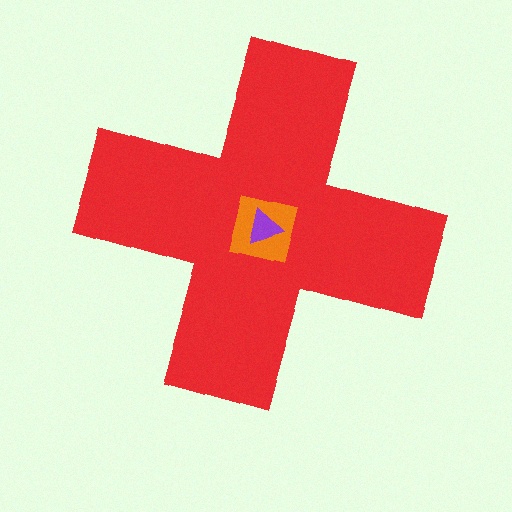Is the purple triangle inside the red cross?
Yes.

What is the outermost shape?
The red cross.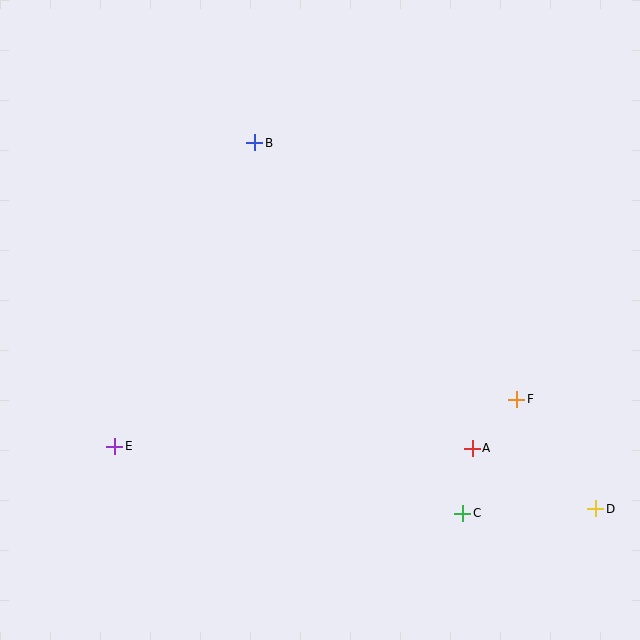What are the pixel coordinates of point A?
Point A is at (472, 448).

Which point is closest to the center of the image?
Point B at (255, 143) is closest to the center.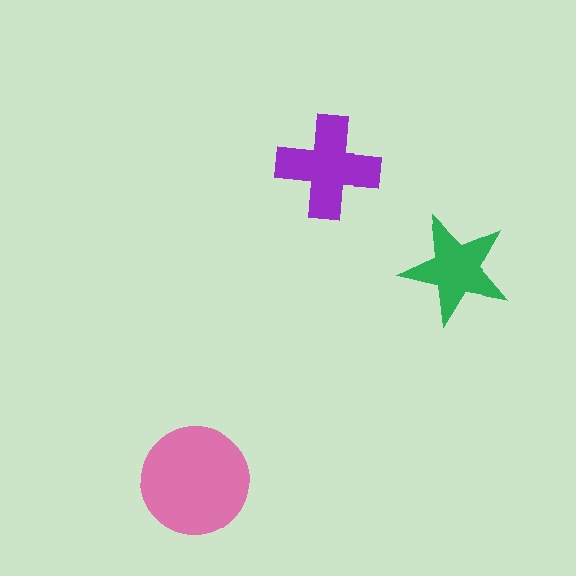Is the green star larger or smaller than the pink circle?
Smaller.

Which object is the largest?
The pink circle.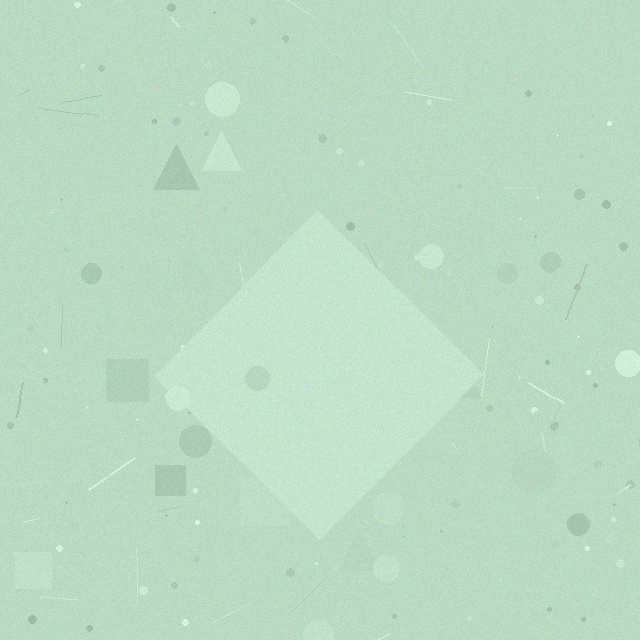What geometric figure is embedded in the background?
A diamond is embedded in the background.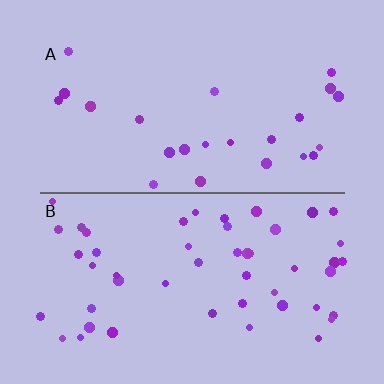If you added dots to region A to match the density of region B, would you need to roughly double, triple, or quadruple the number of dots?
Approximately double.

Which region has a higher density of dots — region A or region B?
B (the bottom).